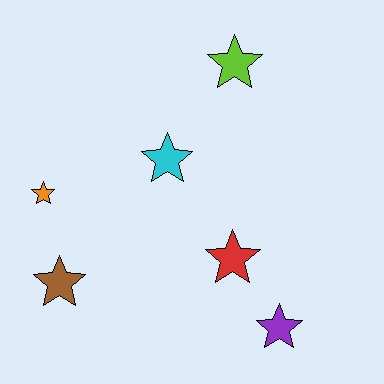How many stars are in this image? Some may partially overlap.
There are 6 stars.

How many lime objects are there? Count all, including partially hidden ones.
There is 1 lime object.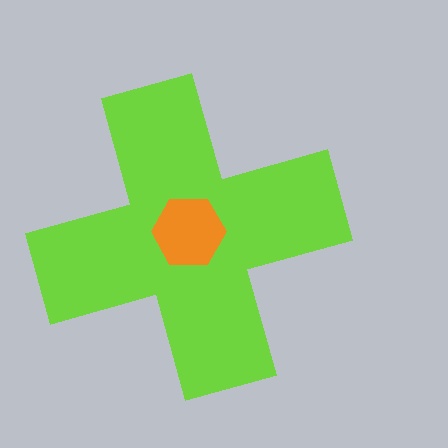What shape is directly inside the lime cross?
The orange hexagon.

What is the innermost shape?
The orange hexagon.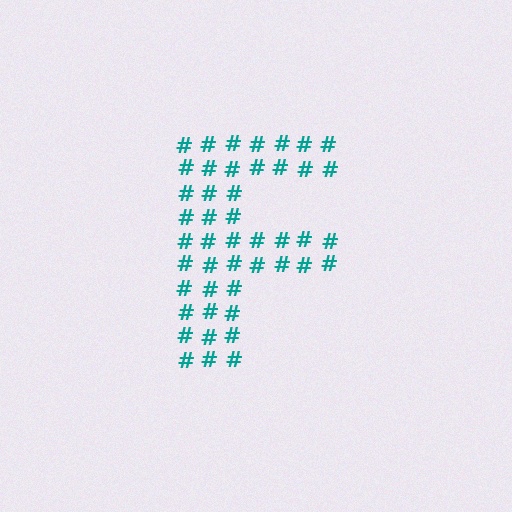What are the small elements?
The small elements are hash symbols.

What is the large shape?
The large shape is the letter F.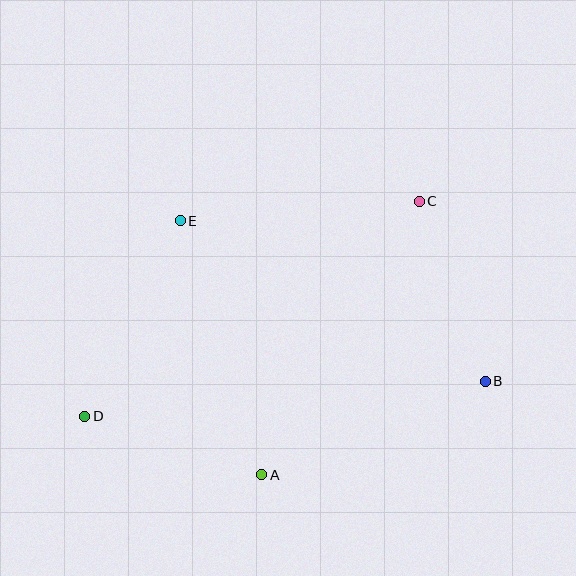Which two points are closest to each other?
Points A and D are closest to each other.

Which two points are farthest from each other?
Points B and D are farthest from each other.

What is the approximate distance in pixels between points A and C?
The distance between A and C is approximately 316 pixels.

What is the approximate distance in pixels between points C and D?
The distance between C and D is approximately 398 pixels.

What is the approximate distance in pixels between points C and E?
The distance between C and E is approximately 240 pixels.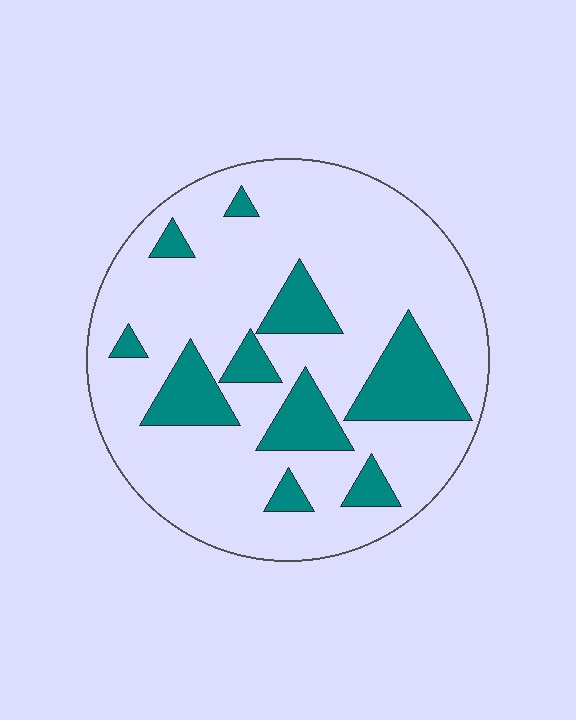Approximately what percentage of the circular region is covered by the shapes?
Approximately 20%.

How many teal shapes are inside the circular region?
10.